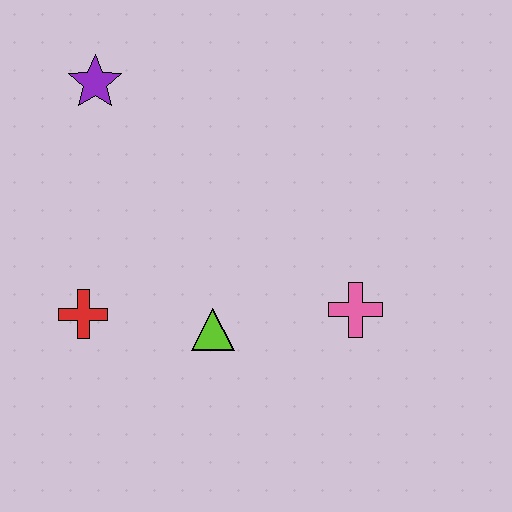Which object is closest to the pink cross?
The lime triangle is closest to the pink cross.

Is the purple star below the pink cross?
No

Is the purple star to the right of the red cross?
Yes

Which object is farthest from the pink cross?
The purple star is farthest from the pink cross.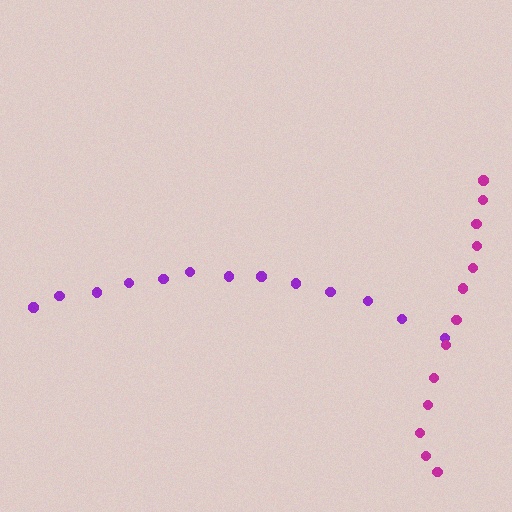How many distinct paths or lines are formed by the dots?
There are 2 distinct paths.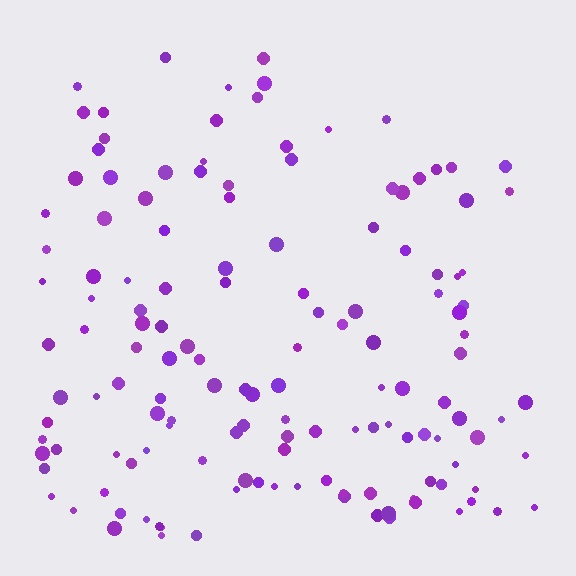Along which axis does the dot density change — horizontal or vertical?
Vertical.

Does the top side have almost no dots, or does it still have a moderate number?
Still a moderate number, just noticeably fewer than the bottom.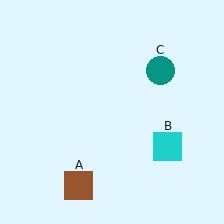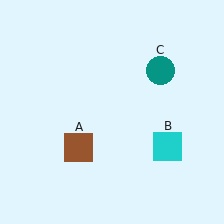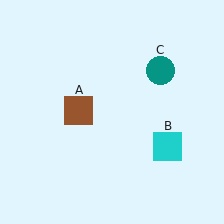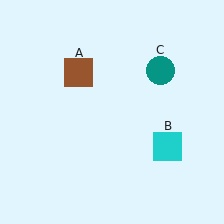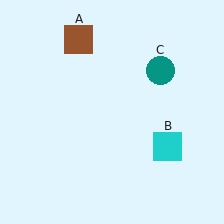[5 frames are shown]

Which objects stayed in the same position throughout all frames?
Cyan square (object B) and teal circle (object C) remained stationary.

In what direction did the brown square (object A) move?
The brown square (object A) moved up.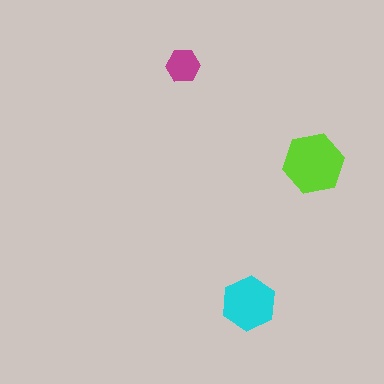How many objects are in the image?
There are 3 objects in the image.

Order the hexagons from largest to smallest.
the lime one, the cyan one, the magenta one.